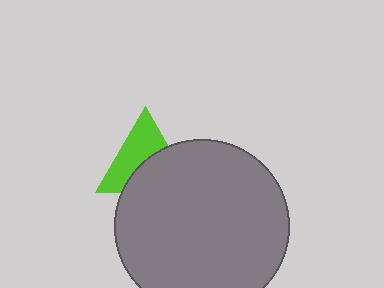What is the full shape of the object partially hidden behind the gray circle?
The partially hidden object is a lime triangle.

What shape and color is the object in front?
The object in front is a gray circle.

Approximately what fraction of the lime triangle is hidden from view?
Roughly 47% of the lime triangle is hidden behind the gray circle.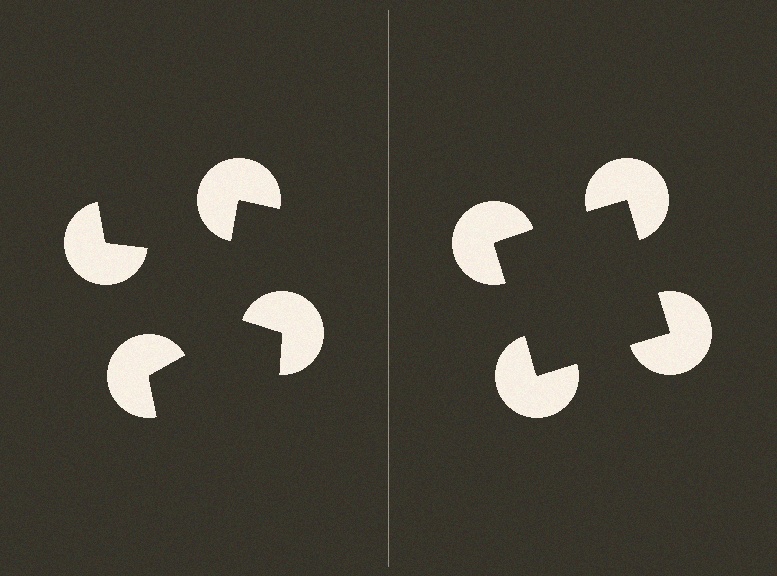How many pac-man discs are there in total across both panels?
8 — 4 on each side.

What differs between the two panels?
The pac-man discs are positioned identically on both sides; only the wedge orientations differ. On the right they align to a square; on the left they are misaligned.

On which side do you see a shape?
An illusory square appears on the right side. On the left side the wedge cuts are rotated, so no coherent shape forms.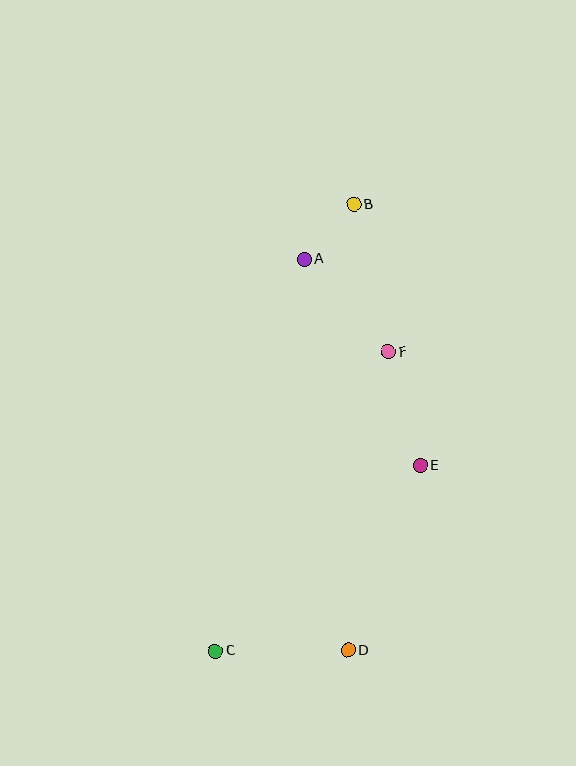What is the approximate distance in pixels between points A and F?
The distance between A and F is approximately 125 pixels.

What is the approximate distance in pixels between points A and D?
The distance between A and D is approximately 393 pixels.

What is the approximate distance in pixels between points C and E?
The distance between C and E is approximately 276 pixels.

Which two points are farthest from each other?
Points B and C are farthest from each other.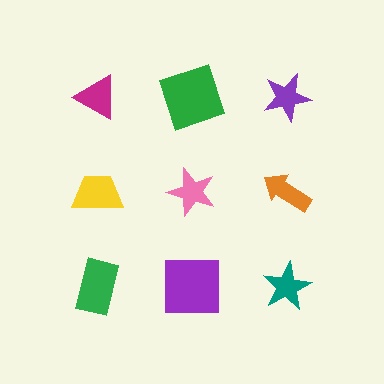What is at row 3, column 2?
A purple square.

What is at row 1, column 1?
A magenta triangle.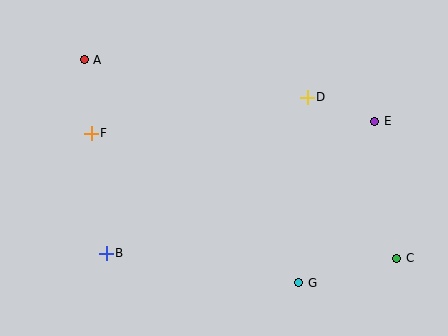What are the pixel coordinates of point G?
Point G is at (299, 283).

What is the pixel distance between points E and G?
The distance between E and G is 179 pixels.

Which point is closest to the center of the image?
Point D at (307, 97) is closest to the center.